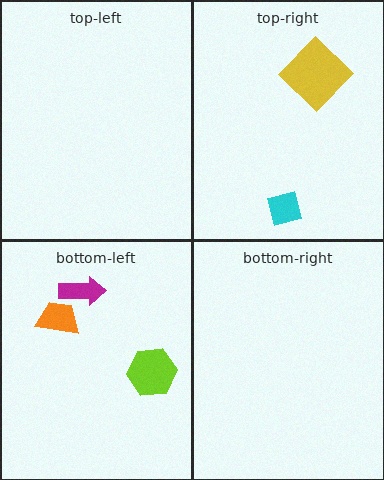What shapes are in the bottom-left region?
The orange trapezoid, the lime hexagon, the magenta arrow.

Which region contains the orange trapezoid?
The bottom-left region.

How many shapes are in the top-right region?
2.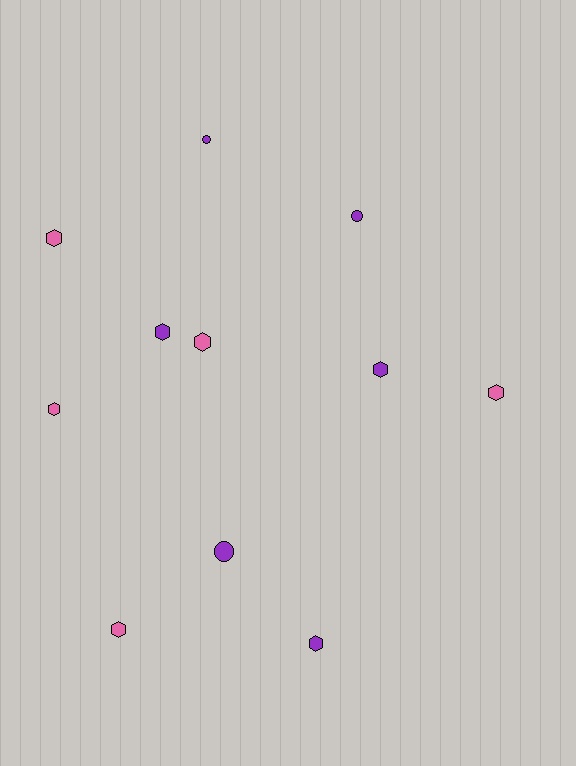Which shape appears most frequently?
Hexagon, with 8 objects.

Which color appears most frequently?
Purple, with 6 objects.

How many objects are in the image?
There are 11 objects.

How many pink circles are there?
There are no pink circles.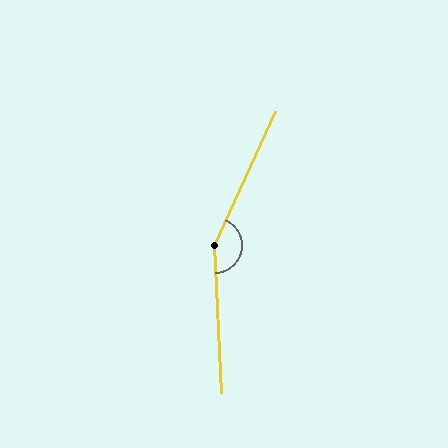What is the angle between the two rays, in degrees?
Approximately 153 degrees.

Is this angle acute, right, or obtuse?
It is obtuse.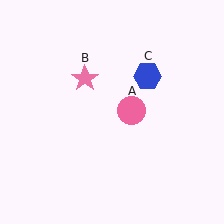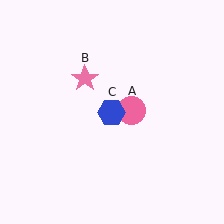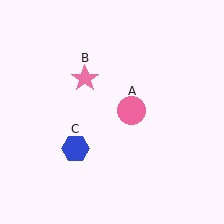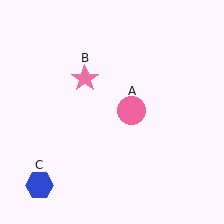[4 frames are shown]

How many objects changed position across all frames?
1 object changed position: blue hexagon (object C).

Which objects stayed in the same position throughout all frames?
Pink circle (object A) and pink star (object B) remained stationary.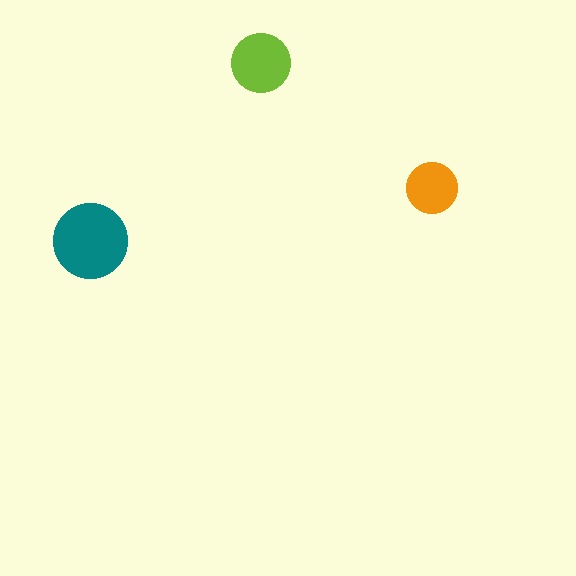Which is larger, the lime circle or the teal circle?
The teal one.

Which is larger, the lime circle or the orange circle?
The lime one.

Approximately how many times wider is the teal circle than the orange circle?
About 1.5 times wider.